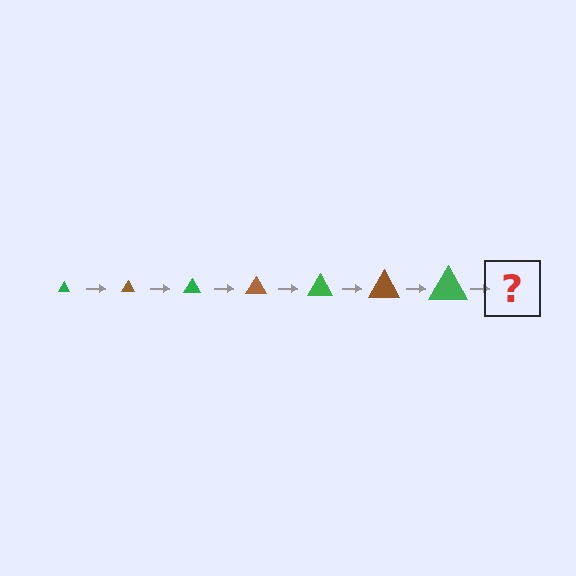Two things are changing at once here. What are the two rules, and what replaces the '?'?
The two rules are that the triangle grows larger each step and the color cycles through green and brown. The '?' should be a brown triangle, larger than the previous one.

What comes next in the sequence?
The next element should be a brown triangle, larger than the previous one.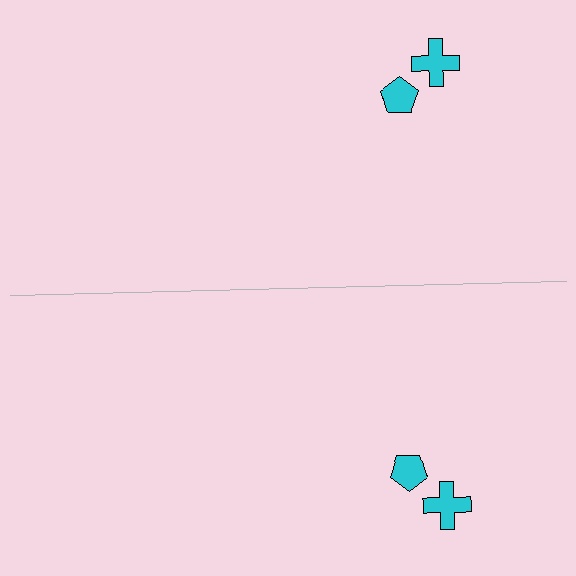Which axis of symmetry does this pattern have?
The pattern has a horizontal axis of symmetry running through the center of the image.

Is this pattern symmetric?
Yes, this pattern has bilateral (reflection) symmetry.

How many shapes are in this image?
There are 4 shapes in this image.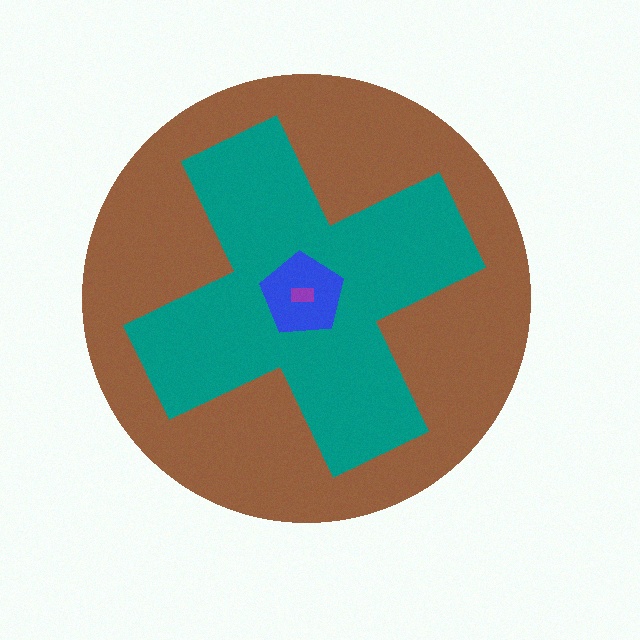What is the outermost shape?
The brown circle.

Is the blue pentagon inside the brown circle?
Yes.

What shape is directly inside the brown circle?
The teal cross.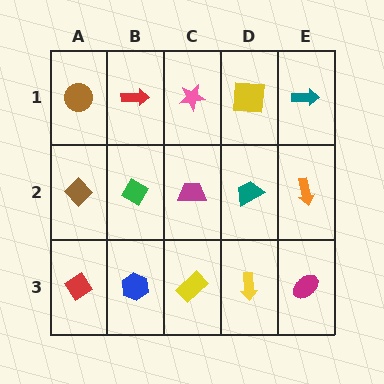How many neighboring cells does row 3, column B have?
3.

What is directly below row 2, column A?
A red diamond.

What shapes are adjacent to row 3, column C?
A magenta trapezoid (row 2, column C), a blue hexagon (row 3, column B), a yellow arrow (row 3, column D).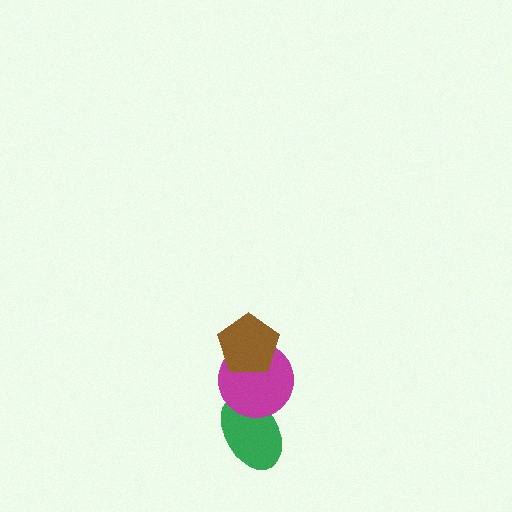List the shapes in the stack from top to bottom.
From top to bottom: the brown pentagon, the magenta circle, the green ellipse.